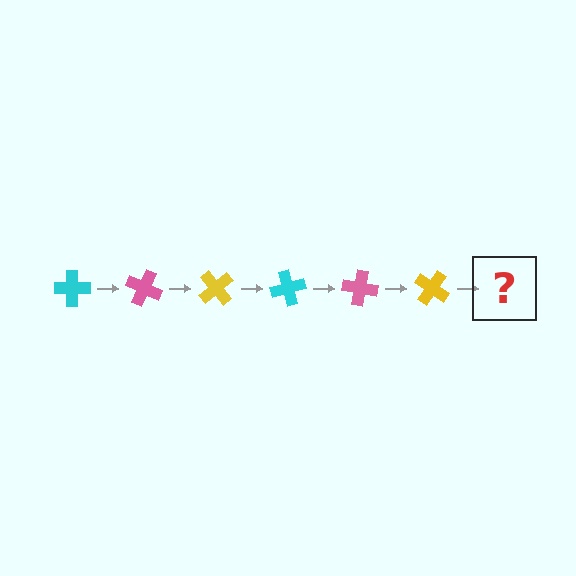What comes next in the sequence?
The next element should be a cyan cross, rotated 150 degrees from the start.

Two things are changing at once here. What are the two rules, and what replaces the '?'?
The two rules are that it rotates 25 degrees each step and the color cycles through cyan, pink, and yellow. The '?' should be a cyan cross, rotated 150 degrees from the start.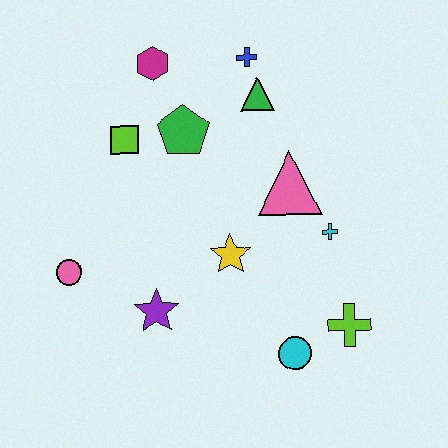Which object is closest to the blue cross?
The green triangle is closest to the blue cross.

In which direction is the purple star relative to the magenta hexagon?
The purple star is below the magenta hexagon.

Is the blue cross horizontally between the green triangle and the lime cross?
No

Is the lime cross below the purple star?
Yes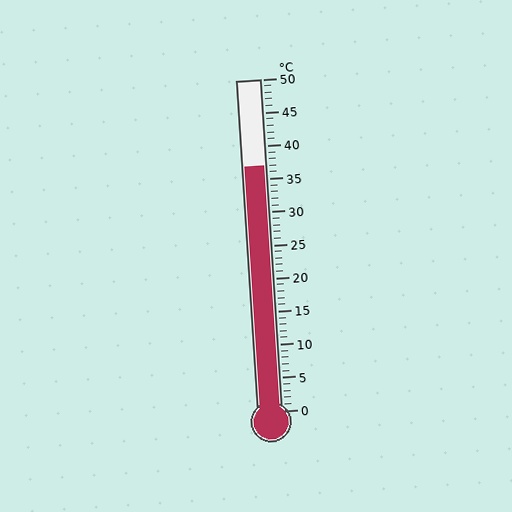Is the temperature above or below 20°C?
The temperature is above 20°C.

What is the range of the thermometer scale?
The thermometer scale ranges from 0°C to 50°C.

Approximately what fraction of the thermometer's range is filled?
The thermometer is filled to approximately 75% of its range.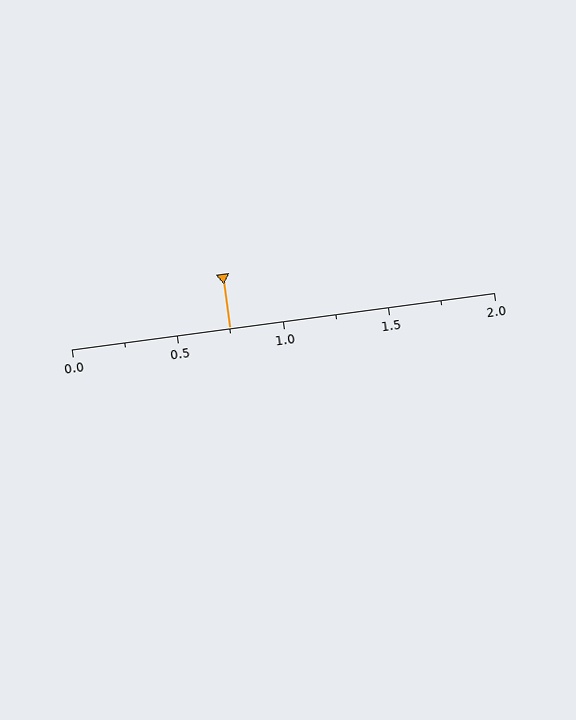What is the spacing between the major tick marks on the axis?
The major ticks are spaced 0.5 apart.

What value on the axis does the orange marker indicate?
The marker indicates approximately 0.75.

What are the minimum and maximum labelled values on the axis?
The axis runs from 0.0 to 2.0.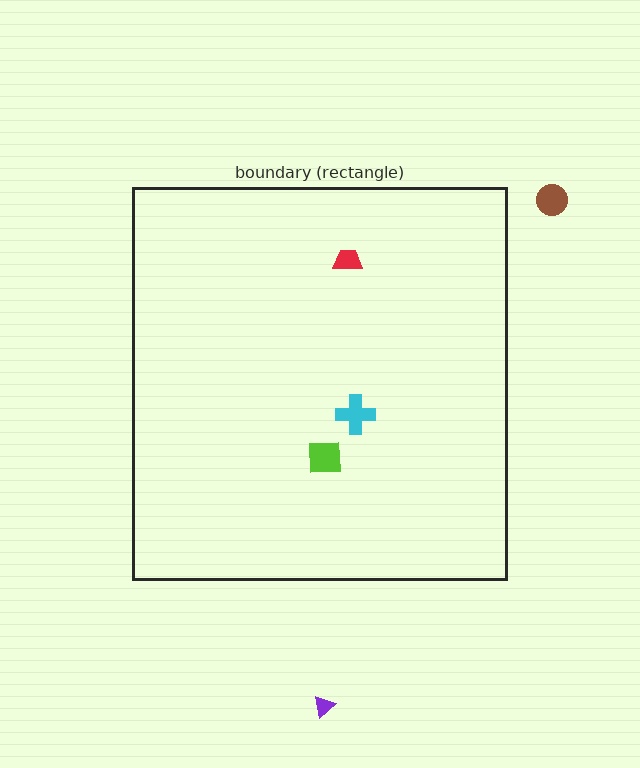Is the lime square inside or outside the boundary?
Inside.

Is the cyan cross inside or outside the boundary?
Inside.